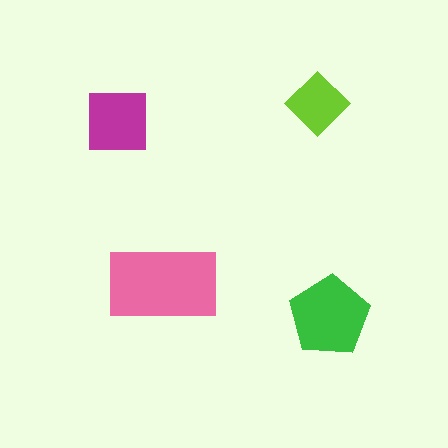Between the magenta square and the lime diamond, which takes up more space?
The magenta square.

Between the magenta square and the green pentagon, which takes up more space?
The green pentagon.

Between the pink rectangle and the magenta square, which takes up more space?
The pink rectangle.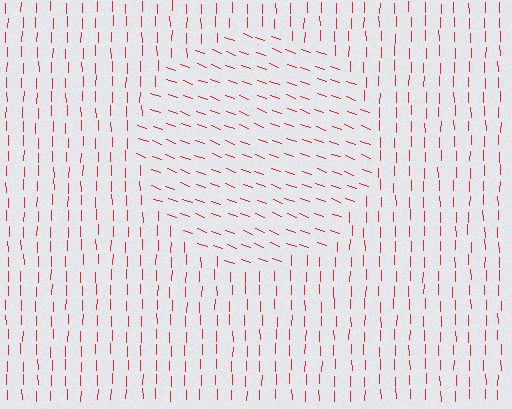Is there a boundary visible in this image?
Yes, there is a texture boundary formed by a change in line orientation.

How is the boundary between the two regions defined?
The boundary is defined purely by a change in line orientation (approximately 70 degrees difference). All lines are the same color and thickness.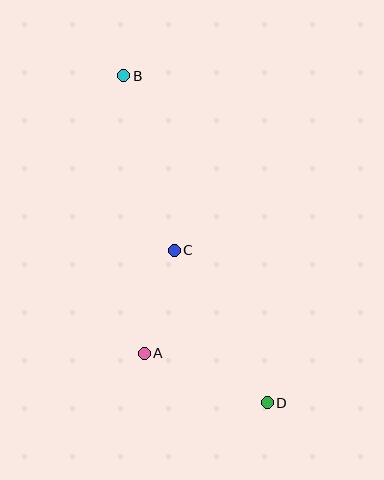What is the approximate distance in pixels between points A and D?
The distance between A and D is approximately 133 pixels.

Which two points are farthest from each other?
Points B and D are farthest from each other.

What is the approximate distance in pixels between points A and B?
The distance between A and B is approximately 278 pixels.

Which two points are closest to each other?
Points A and C are closest to each other.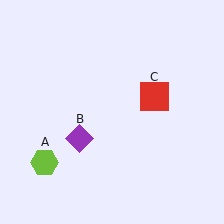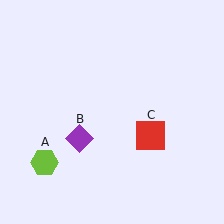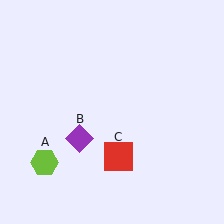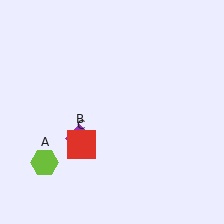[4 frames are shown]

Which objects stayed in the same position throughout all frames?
Lime hexagon (object A) and purple diamond (object B) remained stationary.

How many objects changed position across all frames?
1 object changed position: red square (object C).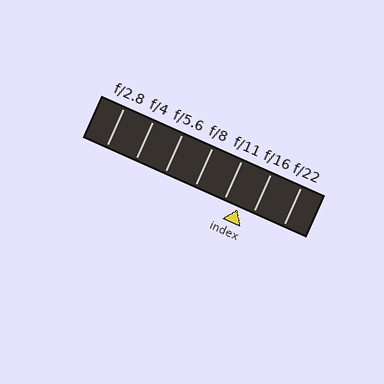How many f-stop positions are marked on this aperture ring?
There are 7 f-stop positions marked.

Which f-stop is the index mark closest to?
The index mark is closest to f/11.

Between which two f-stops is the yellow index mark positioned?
The index mark is between f/11 and f/16.